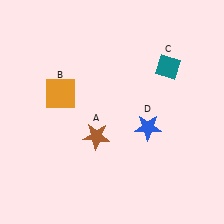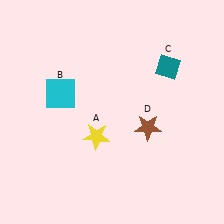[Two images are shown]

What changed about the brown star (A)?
In Image 1, A is brown. In Image 2, it changed to yellow.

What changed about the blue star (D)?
In Image 1, D is blue. In Image 2, it changed to brown.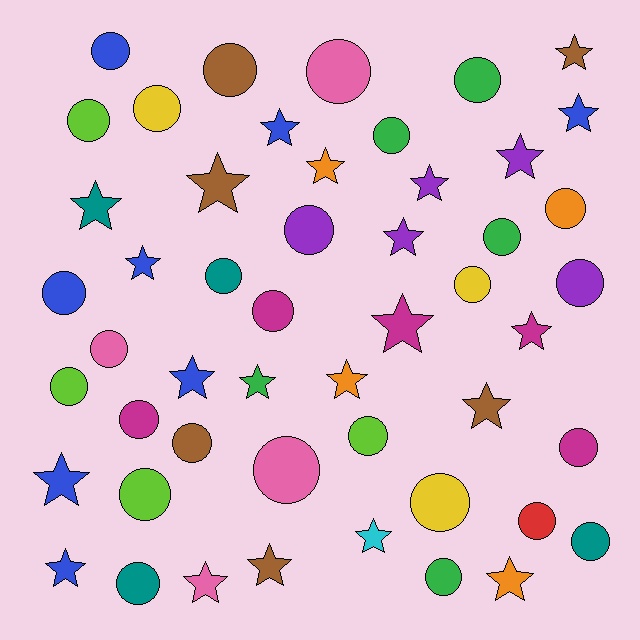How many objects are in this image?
There are 50 objects.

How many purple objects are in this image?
There are 5 purple objects.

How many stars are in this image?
There are 22 stars.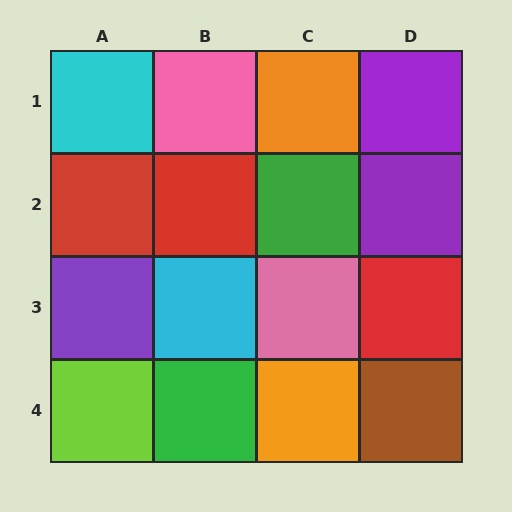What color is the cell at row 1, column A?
Cyan.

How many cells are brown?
1 cell is brown.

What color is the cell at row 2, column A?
Red.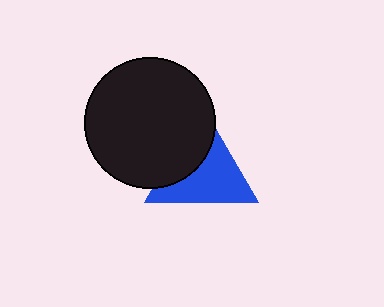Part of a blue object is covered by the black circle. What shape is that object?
It is a triangle.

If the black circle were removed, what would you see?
You would see the complete blue triangle.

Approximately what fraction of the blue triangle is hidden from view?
Roughly 38% of the blue triangle is hidden behind the black circle.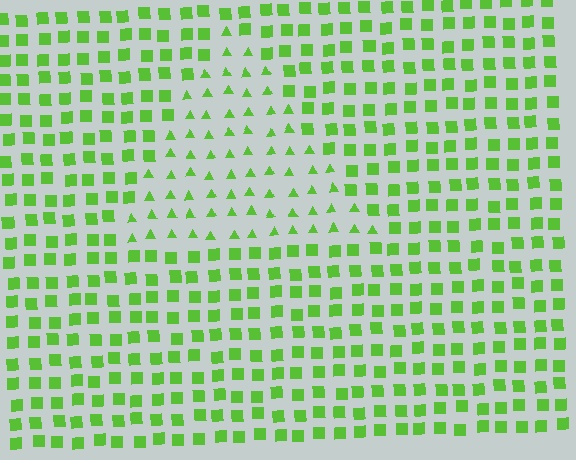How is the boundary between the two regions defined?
The boundary is defined by a change in element shape: triangles inside vs. squares outside. All elements share the same color and spacing.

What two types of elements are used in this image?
The image uses triangles inside the triangle region and squares outside it.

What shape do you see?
I see a triangle.